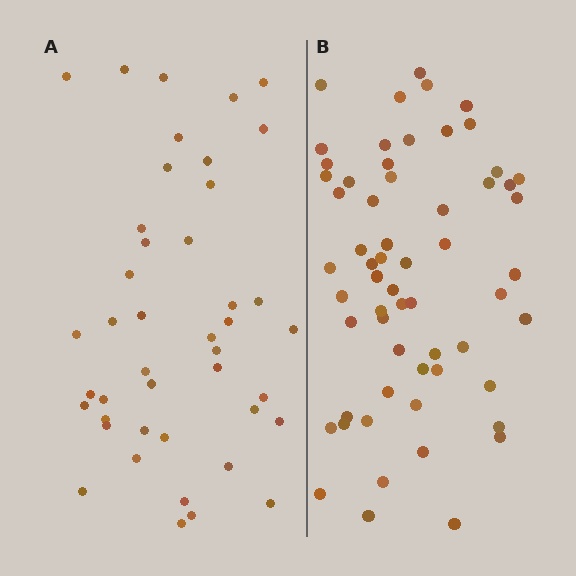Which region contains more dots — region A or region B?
Region B (the right region) has more dots.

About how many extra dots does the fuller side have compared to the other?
Region B has approximately 15 more dots than region A.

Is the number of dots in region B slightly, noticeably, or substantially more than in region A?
Region B has noticeably more, but not dramatically so. The ratio is roughly 1.4 to 1.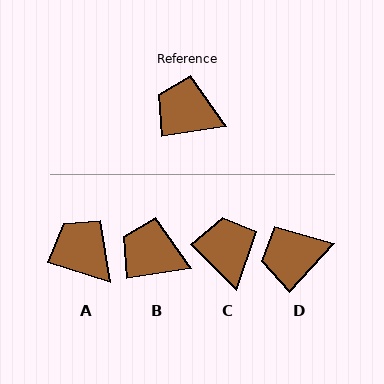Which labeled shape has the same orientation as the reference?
B.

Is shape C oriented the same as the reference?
No, it is off by about 54 degrees.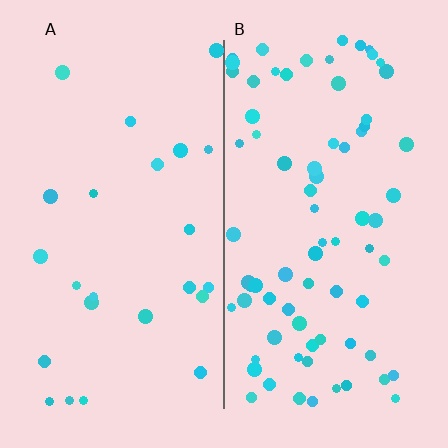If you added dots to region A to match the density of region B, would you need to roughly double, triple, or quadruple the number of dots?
Approximately triple.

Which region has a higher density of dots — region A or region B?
B (the right).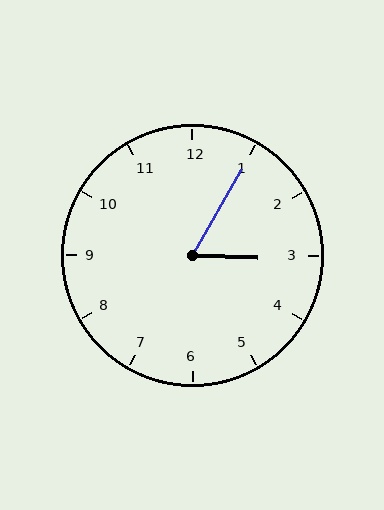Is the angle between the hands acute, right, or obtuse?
It is acute.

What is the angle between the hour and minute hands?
Approximately 62 degrees.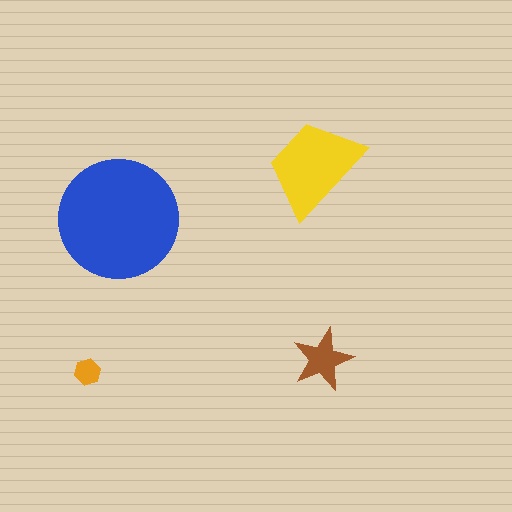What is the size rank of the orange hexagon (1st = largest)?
4th.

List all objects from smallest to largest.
The orange hexagon, the brown star, the yellow trapezoid, the blue circle.